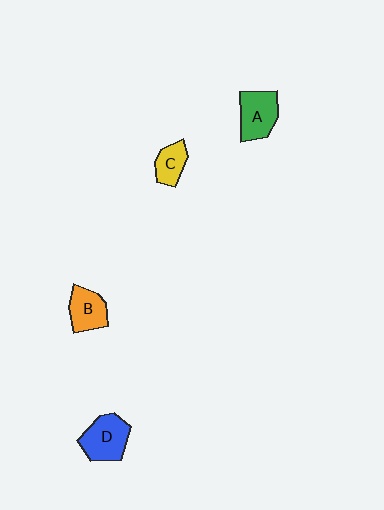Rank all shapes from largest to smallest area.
From largest to smallest: D (blue), A (green), B (orange), C (yellow).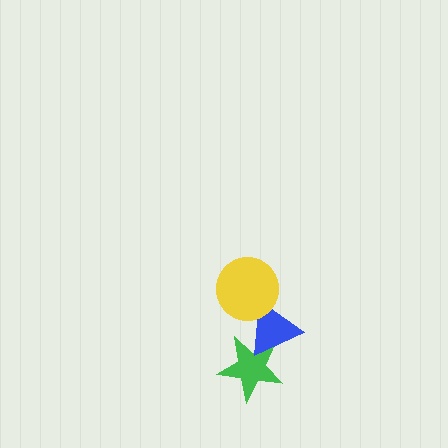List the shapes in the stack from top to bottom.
From top to bottom: the yellow circle, the blue triangle, the green star.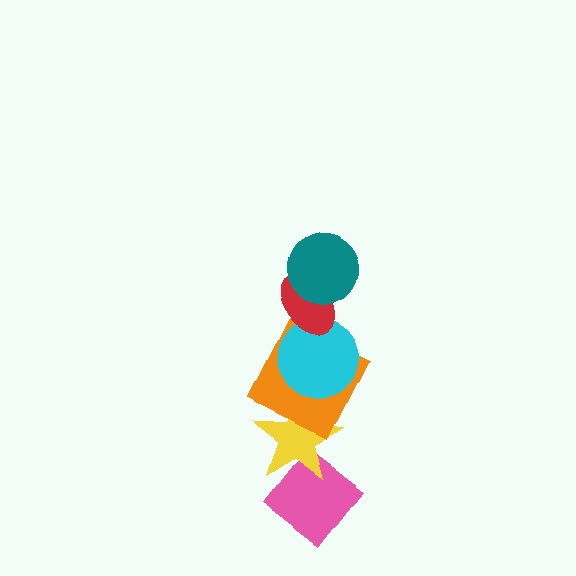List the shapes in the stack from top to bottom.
From top to bottom: the teal circle, the red ellipse, the cyan circle, the orange square, the yellow star, the pink diamond.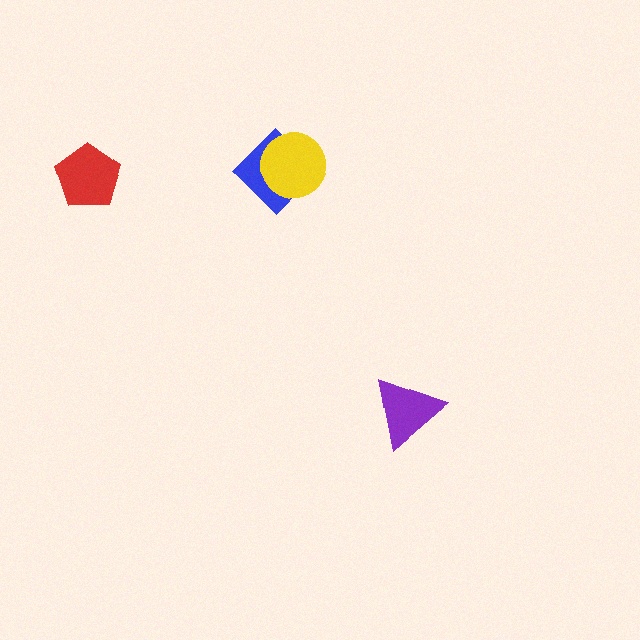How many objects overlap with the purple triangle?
0 objects overlap with the purple triangle.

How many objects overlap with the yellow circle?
1 object overlaps with the yellow circle.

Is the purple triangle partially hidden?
No, no other shape covers it.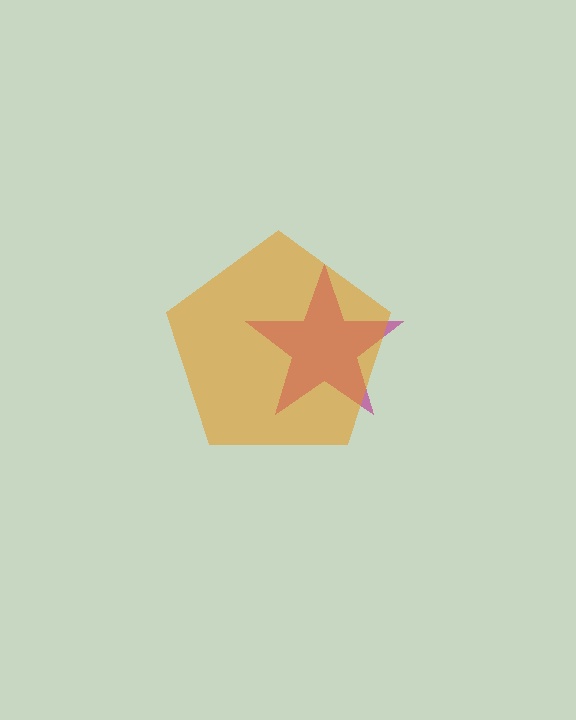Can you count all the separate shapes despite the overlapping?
Yes, there are 2 separate shapes.